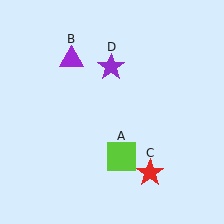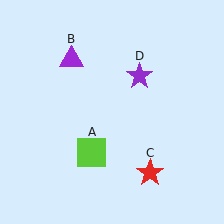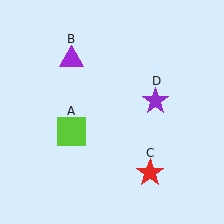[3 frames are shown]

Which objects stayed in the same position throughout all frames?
Purple triangle (object B) and red star (object C) remained stationary.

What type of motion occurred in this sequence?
The lime square (object A), purple star (object D) rotated clockwise around the center of the scene.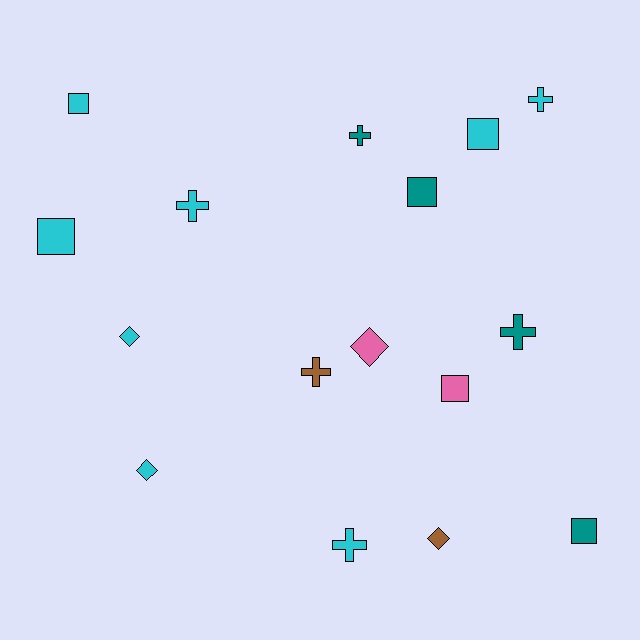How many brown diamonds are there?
There is 1 brown diamond.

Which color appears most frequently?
Cyan, with 8 objects.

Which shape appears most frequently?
Cross, with 6 objects.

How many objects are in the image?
There are 16 objects.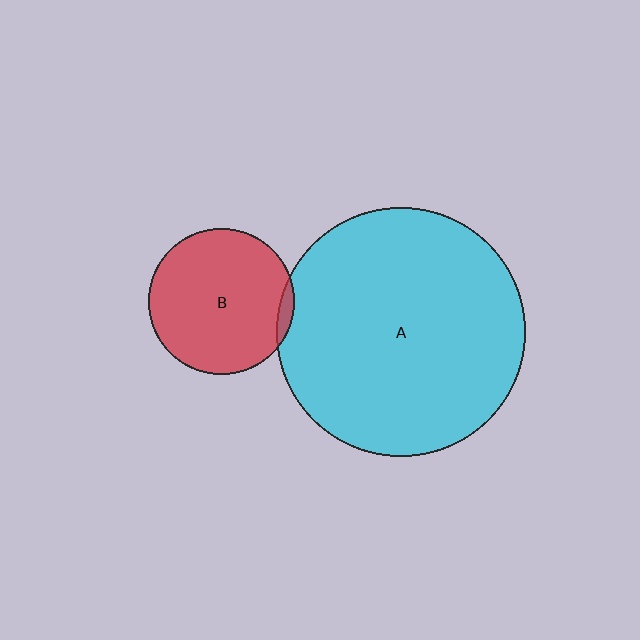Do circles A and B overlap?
Yes.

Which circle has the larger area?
Circle A (cyan).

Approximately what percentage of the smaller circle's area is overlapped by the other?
Approximately 5%.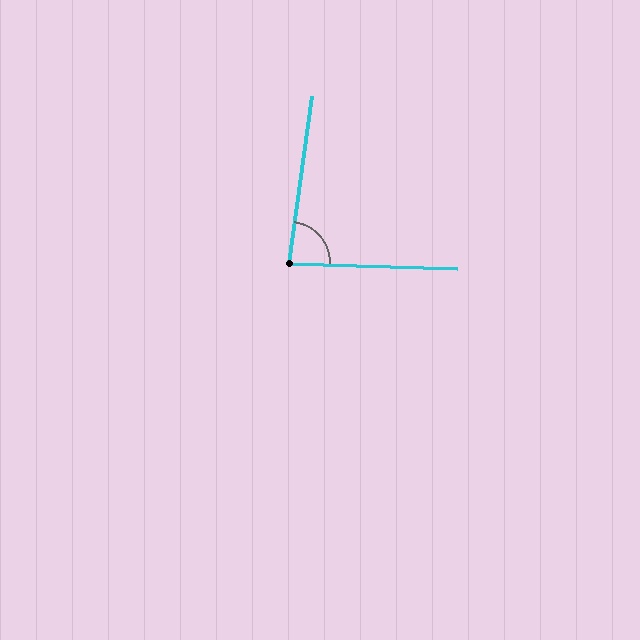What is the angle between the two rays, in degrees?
Approximately 84 degrees.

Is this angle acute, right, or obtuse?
It is acute.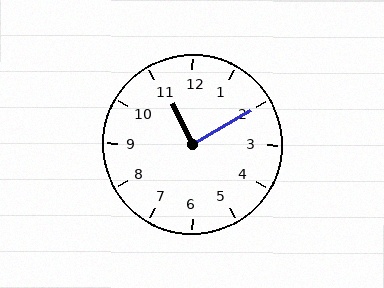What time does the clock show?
11:10.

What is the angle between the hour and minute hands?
Approximately 85 degrees.